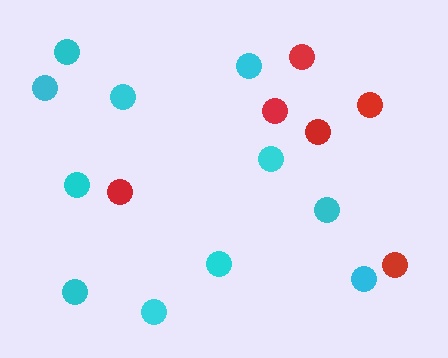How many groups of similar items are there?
There are 2 groups: one group of cyan circles (11) and one group of red circles (6).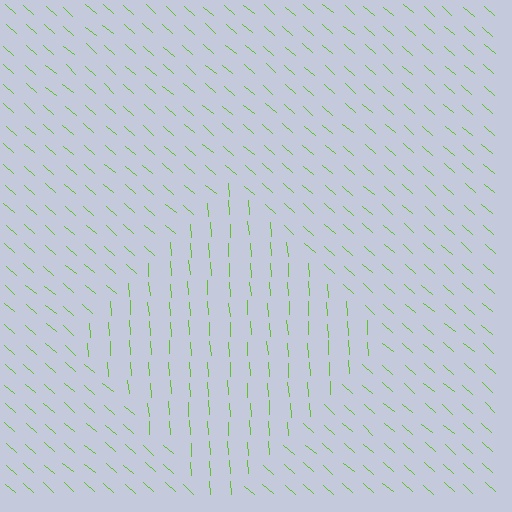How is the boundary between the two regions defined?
The boundary is defined purely by a change in line orientation (approximately 45 degrees difference). All lines are the same color and thickness.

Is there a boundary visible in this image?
Yes, there is a texture boundary formed by a change in line orientation.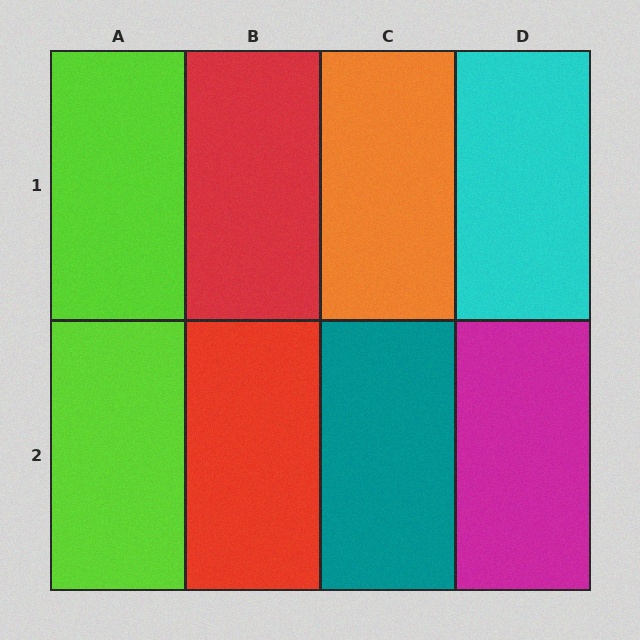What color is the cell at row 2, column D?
Magenta.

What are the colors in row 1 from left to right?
Lime, red, orange, cyan.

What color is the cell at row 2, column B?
Red.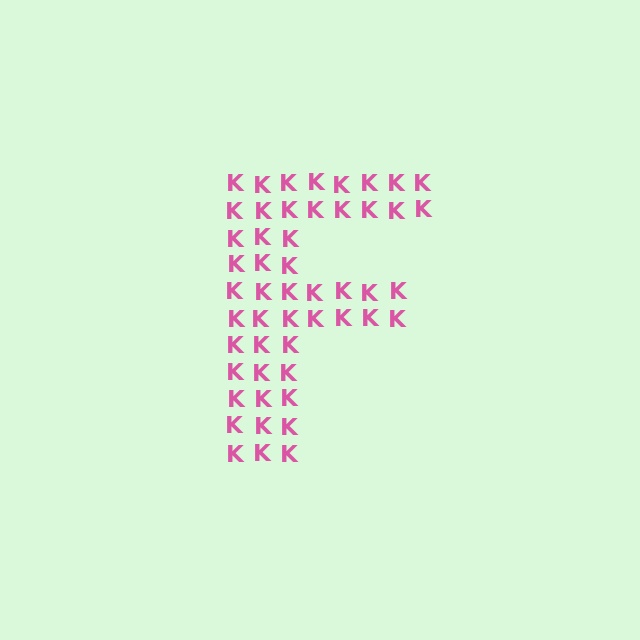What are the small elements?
The small elements are letter K's.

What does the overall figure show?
The overall figure shows the letter F.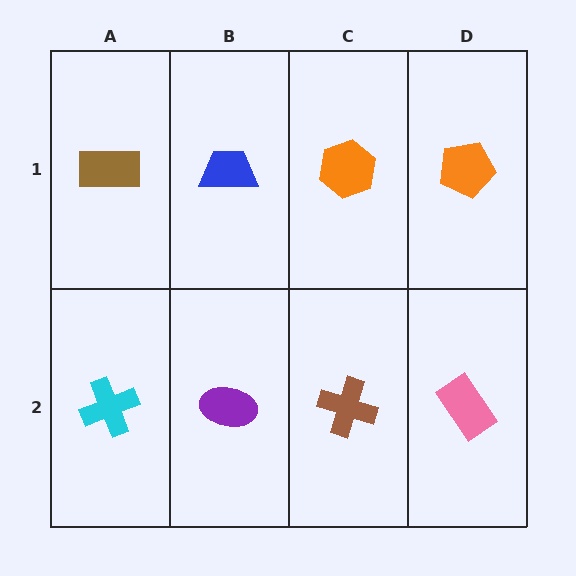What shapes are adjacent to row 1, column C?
A brown cross (row 2, column C), a blue trapezoid (row 1, column B), an orange pentagon (row 1, column D).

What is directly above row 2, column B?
A blue trapezoid.